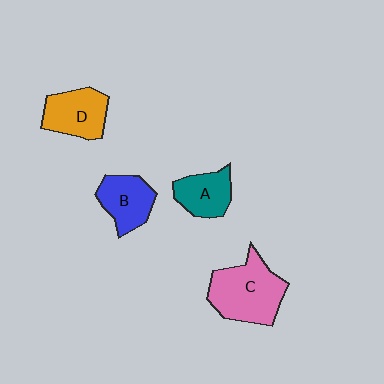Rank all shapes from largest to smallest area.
From largest to smallest: C (pink), D (orange), B (blue), A (teal).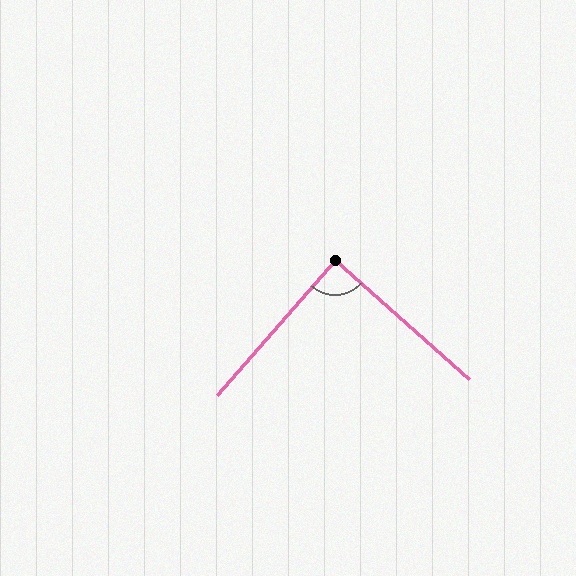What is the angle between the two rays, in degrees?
Approximately 89 degrees.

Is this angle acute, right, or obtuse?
It is approximately a right angle.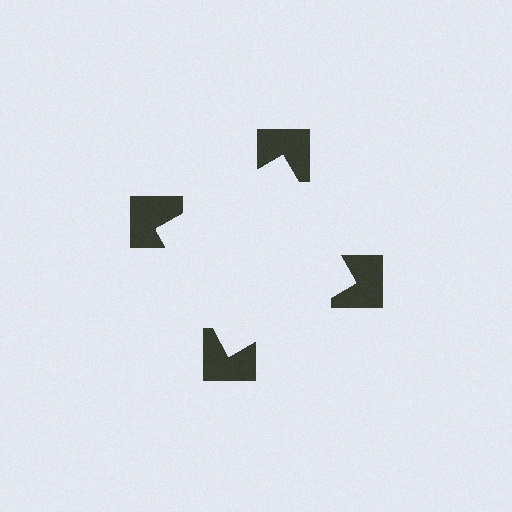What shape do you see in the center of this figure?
An illusory square — its edges are inferred from the aligned wedge cuts in the notched squares, not physically drawn.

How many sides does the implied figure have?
4 sides.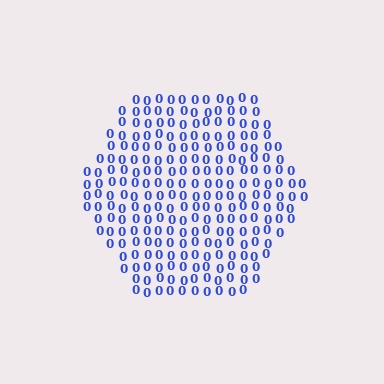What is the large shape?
The large shape is a hexagon.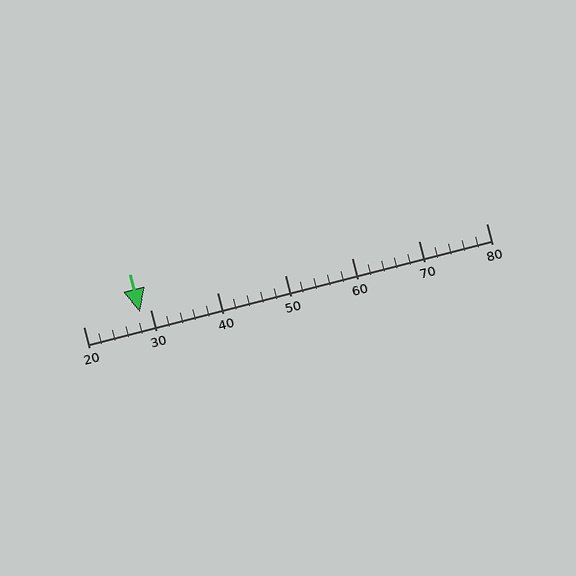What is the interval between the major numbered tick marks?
The major tick marks are spaced 10 units apart.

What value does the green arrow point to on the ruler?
The green arrow points to approximately 28.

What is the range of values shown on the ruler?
The ruler shows values from 20 to 80.